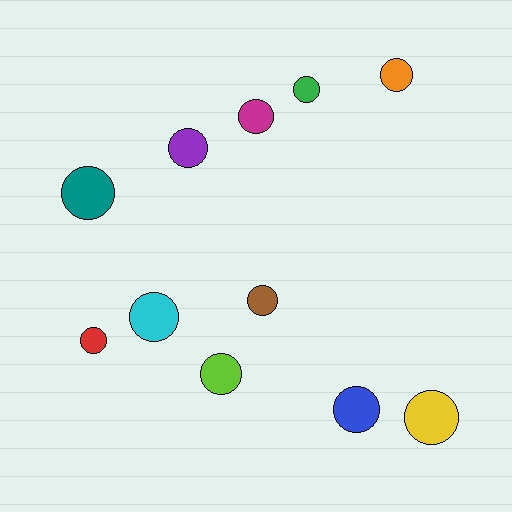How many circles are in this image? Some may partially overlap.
There are 11 circles.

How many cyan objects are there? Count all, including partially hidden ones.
There is 1 cyan object.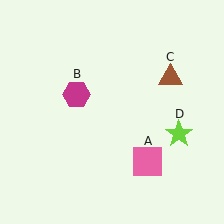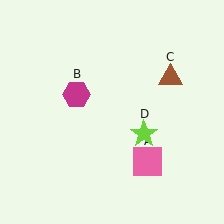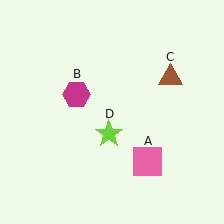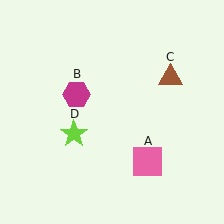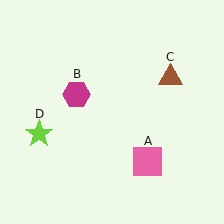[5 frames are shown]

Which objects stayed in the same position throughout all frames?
Pink square (object A) and magenta hexagon (object B) and brown triangle (object C) remained stationary.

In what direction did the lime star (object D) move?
The lime star (object D) moved left.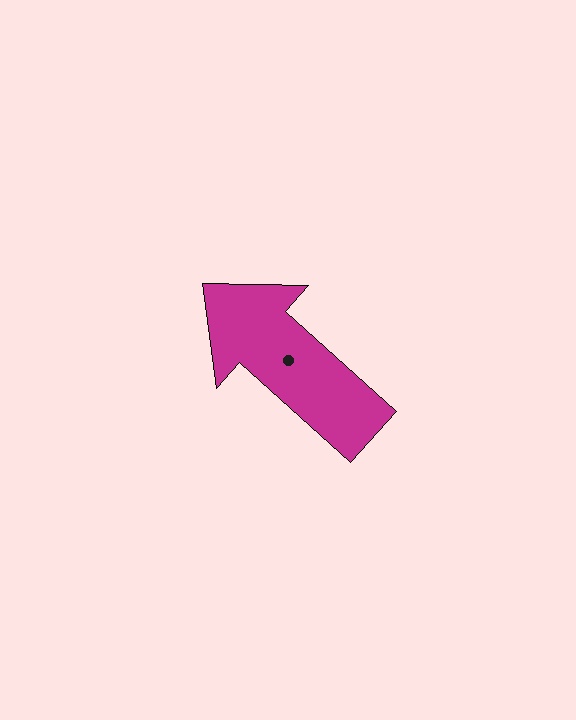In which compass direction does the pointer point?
Northwest.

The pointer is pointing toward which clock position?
Roughly 10 o'clock.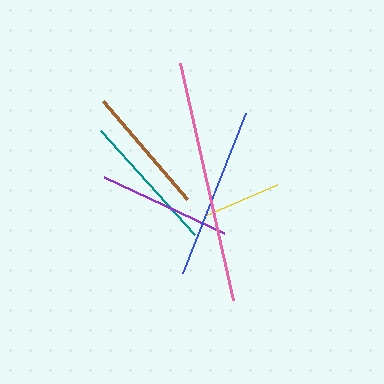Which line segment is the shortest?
The yellow line is the shortest at approximately 78 pixels.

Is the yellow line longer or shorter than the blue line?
The blue line is longer than the yellow line.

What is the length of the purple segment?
The purple segment is approximately 132 pixels long.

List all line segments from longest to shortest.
From longest to shortest: pink, blue, teal, purple, brown, yellow.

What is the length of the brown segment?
The brown segment is approximately 130 pixels long.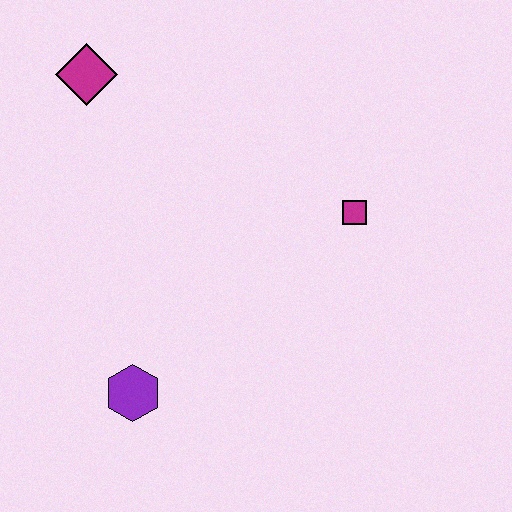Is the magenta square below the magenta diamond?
Yes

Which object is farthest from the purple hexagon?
The magenta diamond is farthest from the purple hexagon.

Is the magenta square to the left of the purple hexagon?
No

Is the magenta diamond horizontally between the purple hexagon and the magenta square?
No